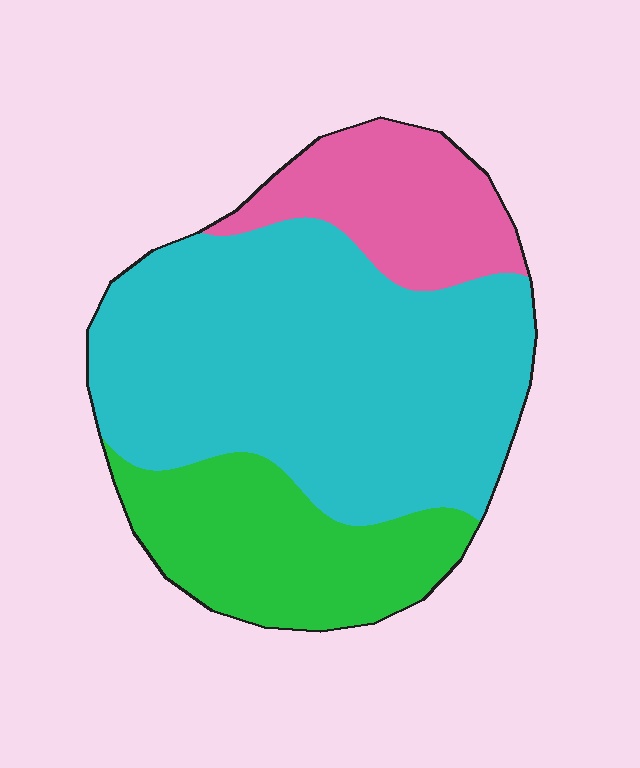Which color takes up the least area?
Pink, at roughly 20%.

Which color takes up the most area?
Cyan, at roughly 60%.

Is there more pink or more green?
Green.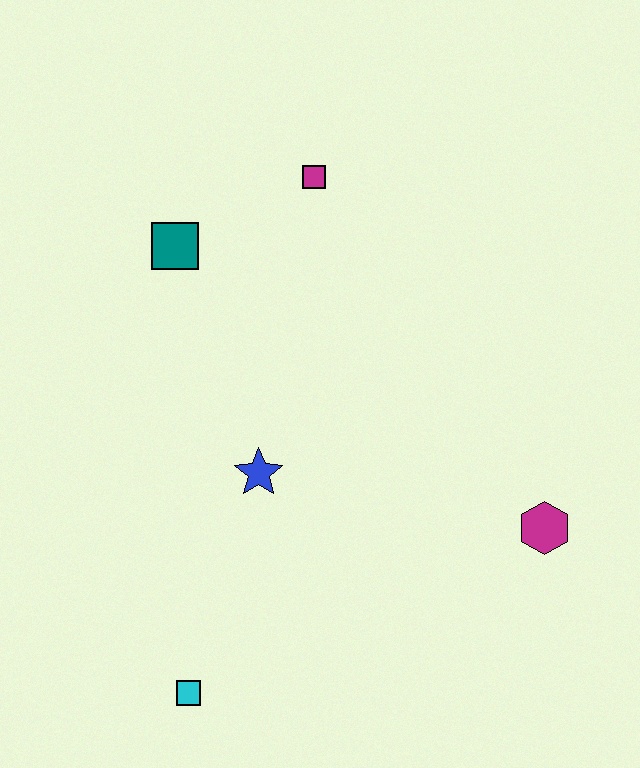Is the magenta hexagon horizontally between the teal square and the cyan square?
No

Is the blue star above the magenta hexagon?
Yes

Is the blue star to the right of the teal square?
Yes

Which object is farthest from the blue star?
The magenta square is farthest from the blue star.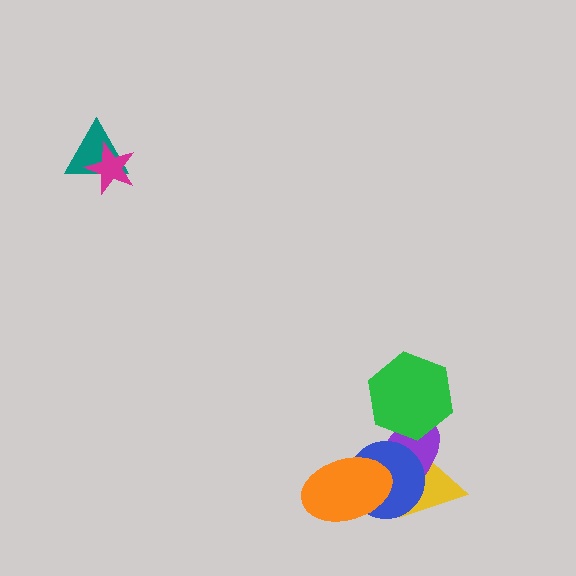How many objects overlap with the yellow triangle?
2 objects overlap with the yellow triangle.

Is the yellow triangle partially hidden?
Yes, it is partially covered by another shape.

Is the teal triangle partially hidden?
Yes, it is partially covered by another shape.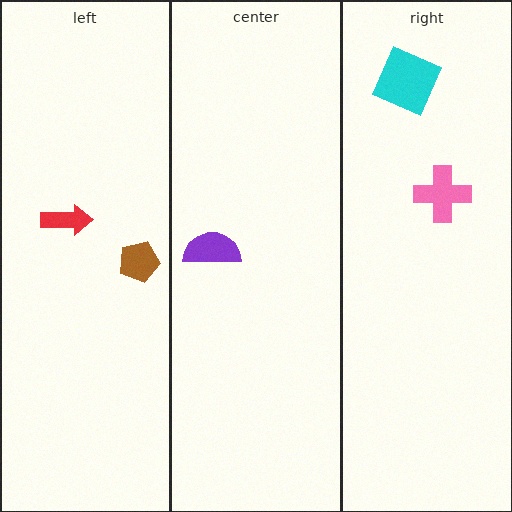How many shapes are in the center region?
1.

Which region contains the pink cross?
The right region.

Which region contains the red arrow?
The left region.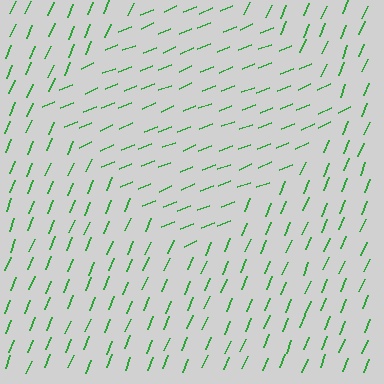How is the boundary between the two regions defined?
The boundary is defined purely by a change in line orientation (approximately 45 degrees difference). All lines are the same color and thickness.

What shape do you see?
I see a diamond.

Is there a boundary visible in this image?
Yes, there is a texture boundary formed by a change in line orientation.